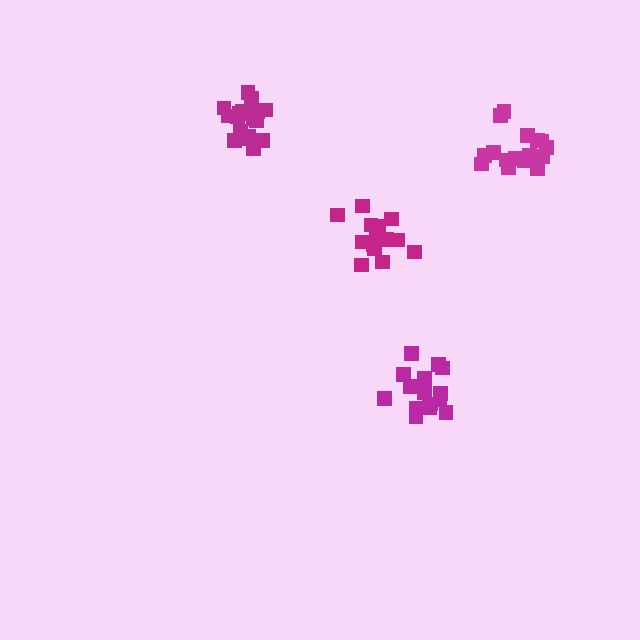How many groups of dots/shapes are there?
There are 4 groups.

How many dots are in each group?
Group 1: 15 dots, Group 2: 15 dots, Group 3: 17 dots, Group 4: 17 dots (64 total).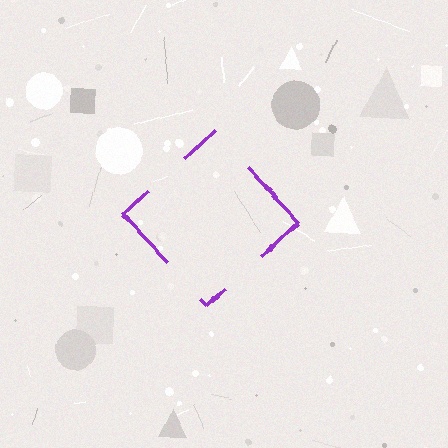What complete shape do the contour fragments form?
The contour fragments form a diamond.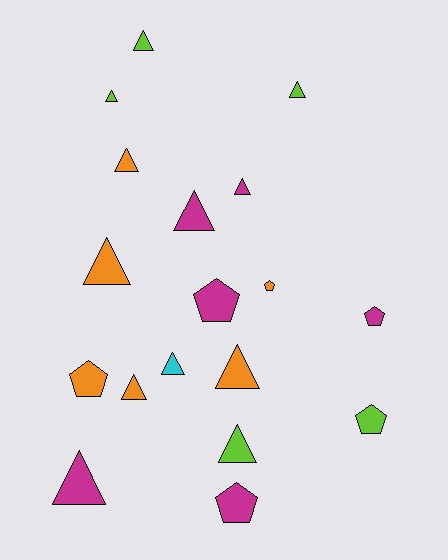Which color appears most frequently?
Magenta, with 6 objects.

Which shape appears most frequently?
Triangle, with 12 objects.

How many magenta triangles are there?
There are 3 magenta triangles.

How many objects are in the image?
There are 18 objects.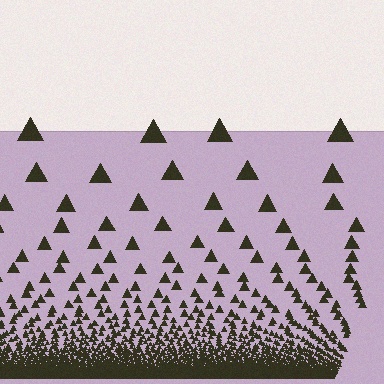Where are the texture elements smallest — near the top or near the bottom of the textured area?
Near the bottom.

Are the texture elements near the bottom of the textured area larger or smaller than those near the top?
Smaller. The gradient is inverted — elements near the bottom are smaller and denser.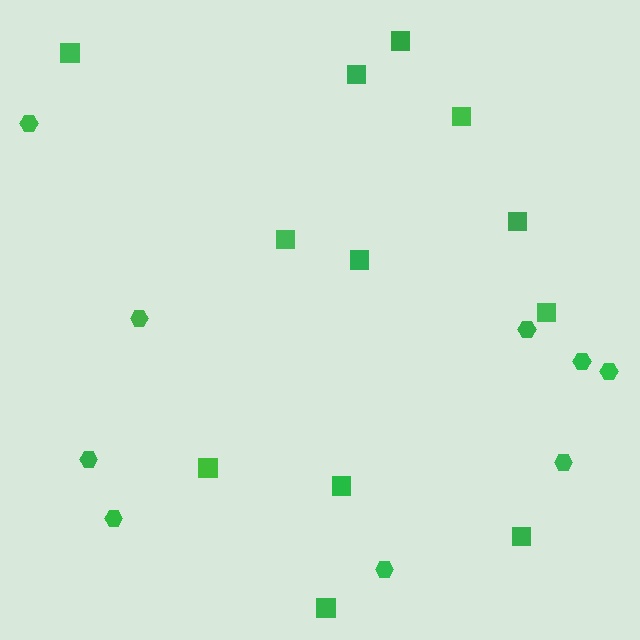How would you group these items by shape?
There are 2 groups: one group of squares (12) and one group of hexagons (9).